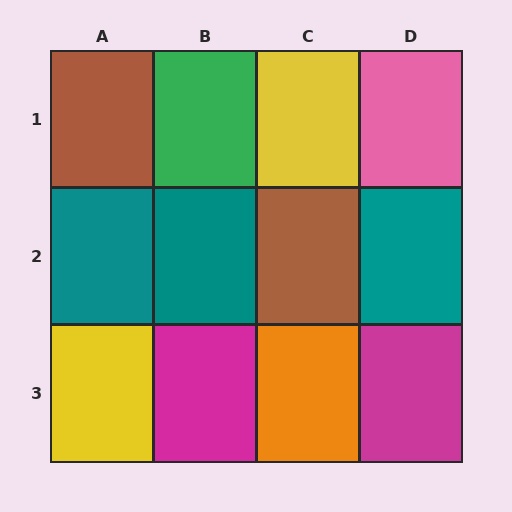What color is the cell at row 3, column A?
Yellow.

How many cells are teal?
3 cells are teal.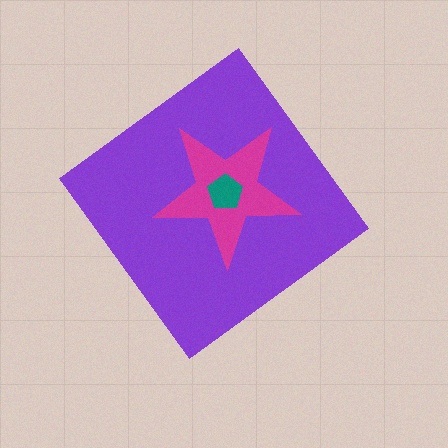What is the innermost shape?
The teal pentagon.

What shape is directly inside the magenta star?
The teal pentagon.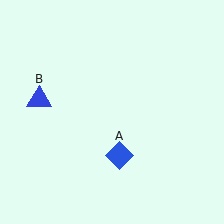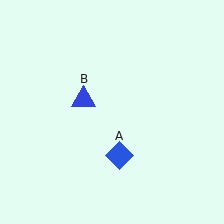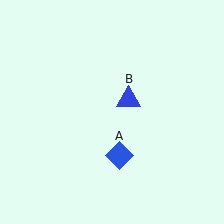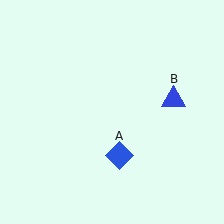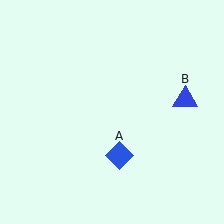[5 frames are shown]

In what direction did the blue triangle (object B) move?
The blue triangle (object B) moved right.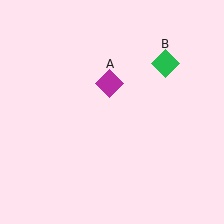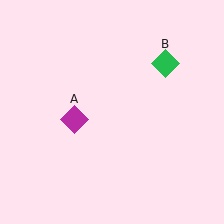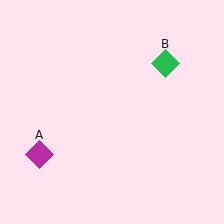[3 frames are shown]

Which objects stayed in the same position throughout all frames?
Green diamond (object B) remained stationary.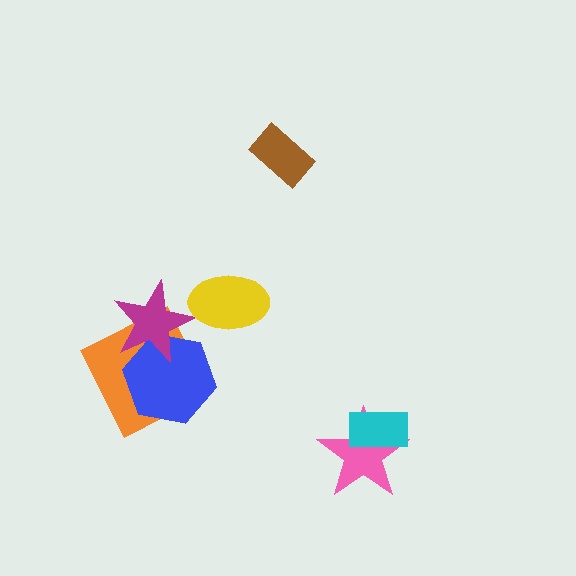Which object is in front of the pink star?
The cyan rectangle is in front of the pink star.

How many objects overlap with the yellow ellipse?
0 objects overlap with the yellow ellipse.